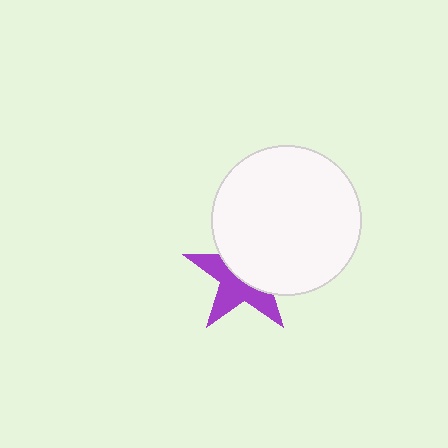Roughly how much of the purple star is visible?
About half of it is visible (roughly 48%).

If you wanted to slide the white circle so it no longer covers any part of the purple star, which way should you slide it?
Slide it toward the upper-right — that is the most direct way to separate the two shapes.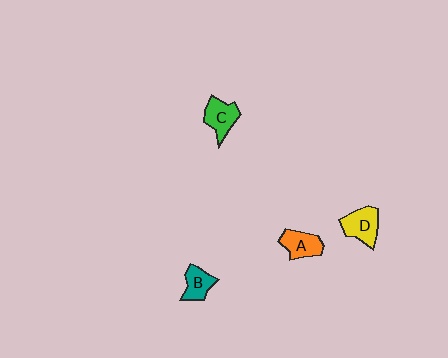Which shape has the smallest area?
Shape B (teal).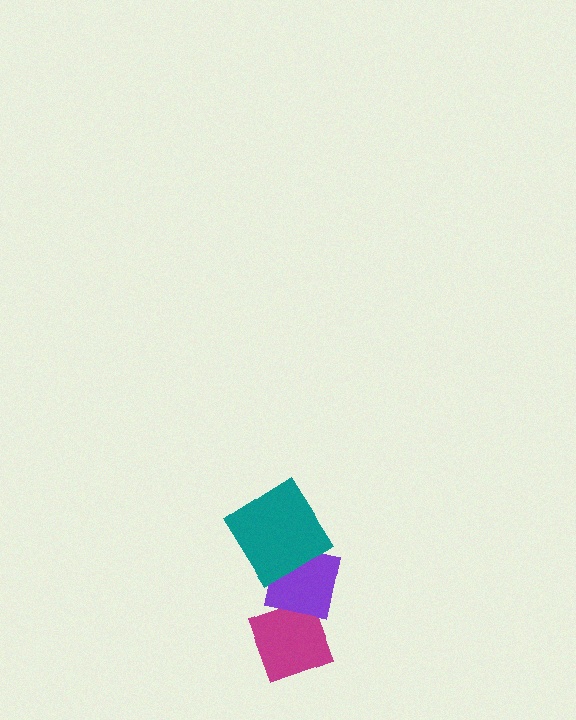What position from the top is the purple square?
The purple square is 2nd from the top.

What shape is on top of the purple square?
The teal diamond is on top of the purple square.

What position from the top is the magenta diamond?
The magenta diamond is 3rd from the top.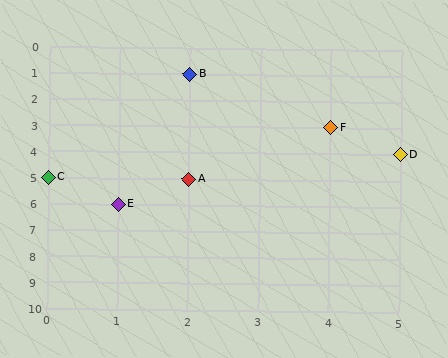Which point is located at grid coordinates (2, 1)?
Point B is at (2, 1).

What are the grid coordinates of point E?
Point E is at grid coordinates (1, 6).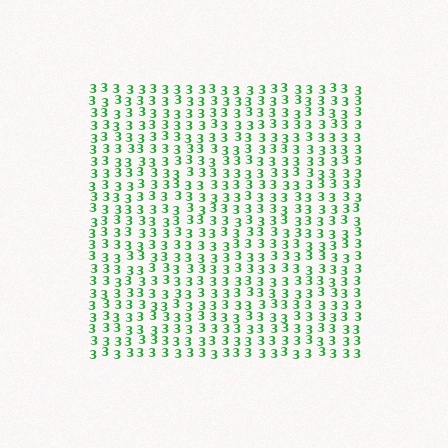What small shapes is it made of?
It is made of small digit 3's.